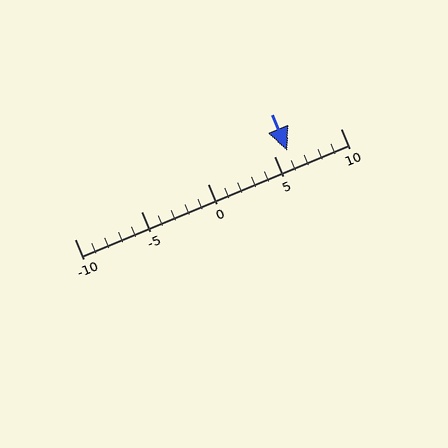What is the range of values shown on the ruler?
The ruler shows values from -10 to 10.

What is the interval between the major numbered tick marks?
The major tick marks are spaced 5 units apart.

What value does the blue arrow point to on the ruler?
The blue arrow points to approximately 6.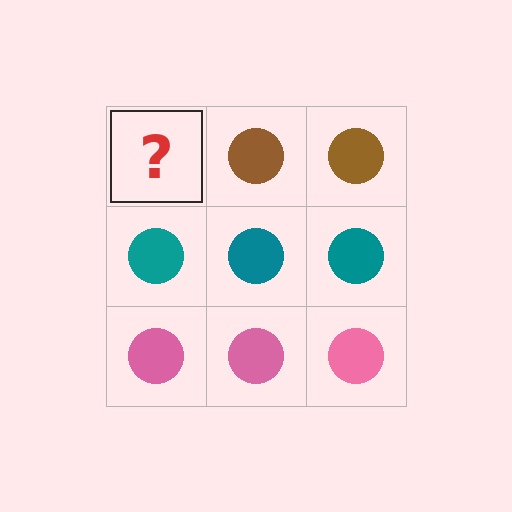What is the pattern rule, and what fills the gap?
The rule is that each row has a consistent color. The gap should be filled with a brown circle.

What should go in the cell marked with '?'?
The missing cell should contain a brown circle.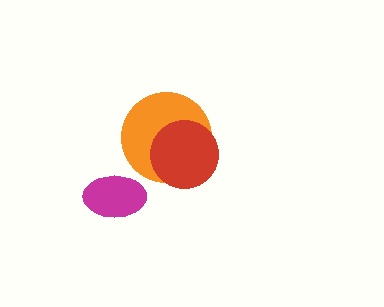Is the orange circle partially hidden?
Yes, it is partially covered by another shape.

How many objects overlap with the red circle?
1 object overlaps with the red circle.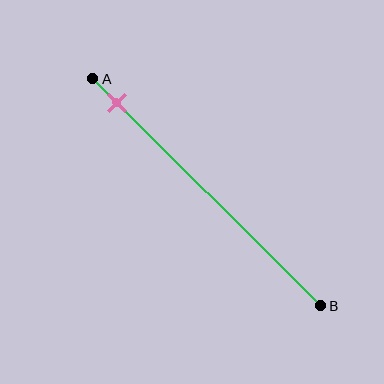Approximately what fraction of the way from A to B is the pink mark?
The pink mark is approximately 10% of the way from A to B.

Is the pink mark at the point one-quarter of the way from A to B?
No, the mark is at about 10% from A, not at the 25% one-quarter point.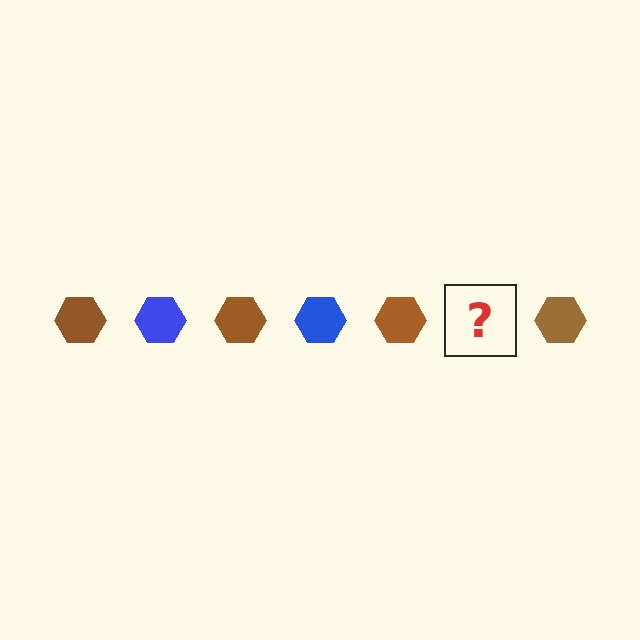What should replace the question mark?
The question mark should be replaced with a blue hexagon.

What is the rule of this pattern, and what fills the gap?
The rule is that the pattern cycles through brown, blue hexagons. The gap should be filled with a blue hexagon.